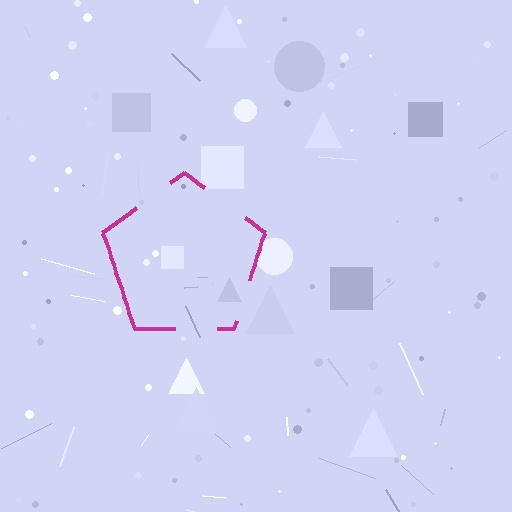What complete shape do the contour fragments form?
The contour fragments form a pentagon.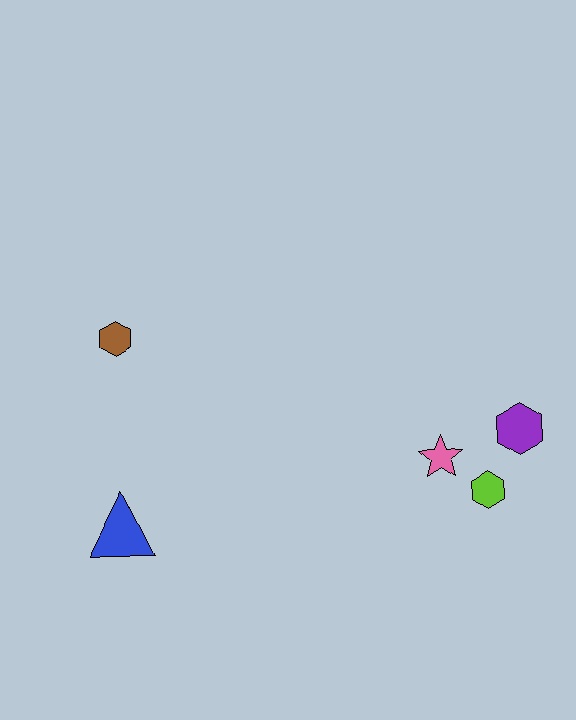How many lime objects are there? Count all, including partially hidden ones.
There is 1 lime object.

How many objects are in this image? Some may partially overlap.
There are 5 objects.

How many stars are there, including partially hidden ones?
There is 1 star.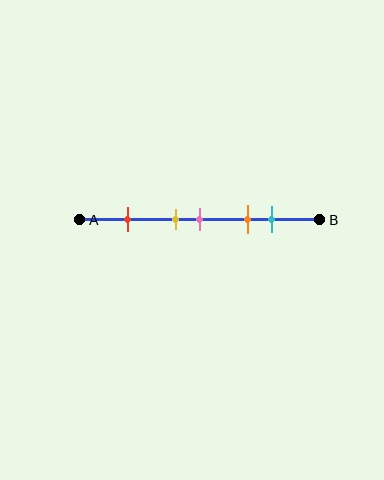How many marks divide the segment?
There are 5 marks dividing the segment.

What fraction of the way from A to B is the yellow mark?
The yellow mark is approximately 40% (0.4) of the way from A to B.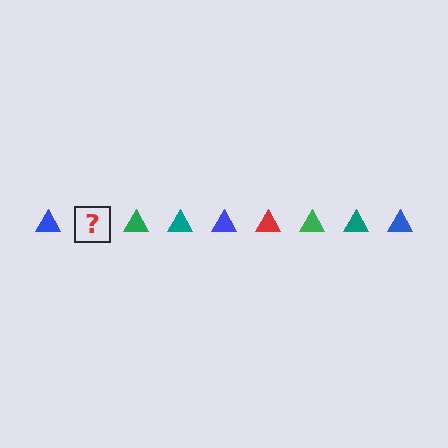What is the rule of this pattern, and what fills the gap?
The rule is that the pattern cycles through blue, red, green, teal triangles. The gap should be filled with a red triangle.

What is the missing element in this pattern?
The missing element is a red triangle.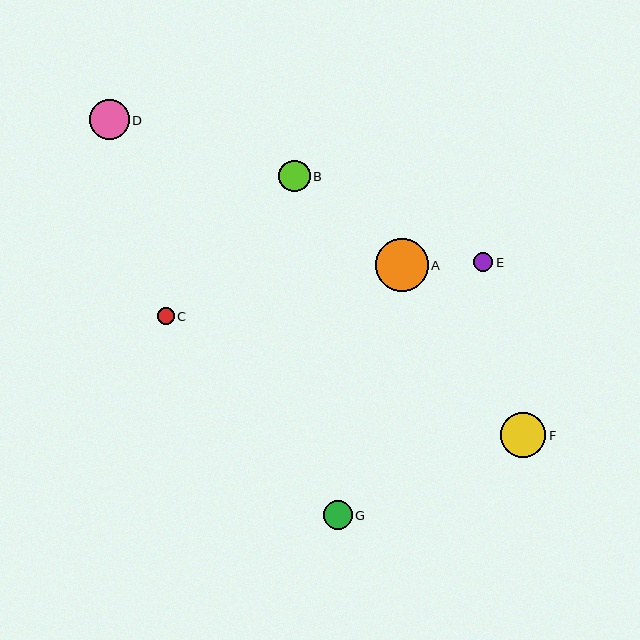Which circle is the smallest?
Circle C is the smallest with a size of approximately 17 pixels.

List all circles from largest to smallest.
From largest to smallest: A, F, D, B, G, E, C.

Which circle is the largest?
Circle A is the largest with a size of approximately 53 pixels.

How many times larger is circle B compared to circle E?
Circle B is approximately 1.6 times the size of circle E.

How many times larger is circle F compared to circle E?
Circle F is approximately 2.4 times the size of circle E.